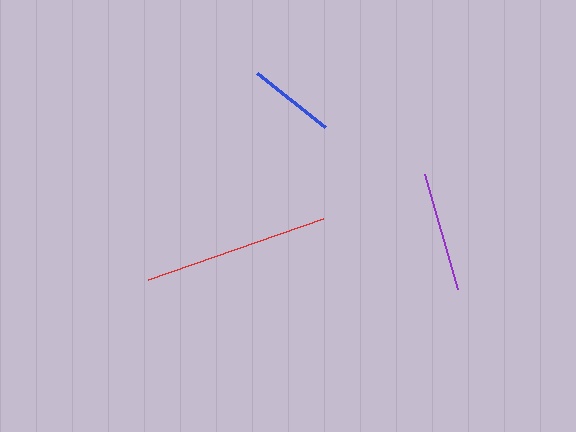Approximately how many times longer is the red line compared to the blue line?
The red line is approximately 2.1 times the length of the blue line.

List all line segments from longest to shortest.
From longest to shortest: red, purple, blue.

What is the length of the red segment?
The red segment is approximately 186 pixels long.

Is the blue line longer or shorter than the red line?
The red line is longer than the blue line.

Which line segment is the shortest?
The blue line is the shortest at approximately 87 pixels.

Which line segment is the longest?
The red line is the longest at approximately 186 pixels.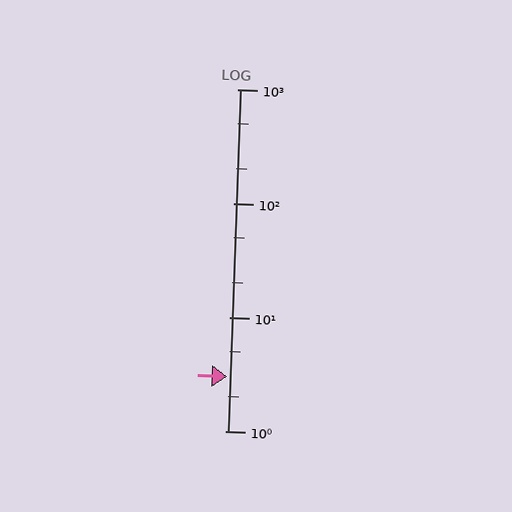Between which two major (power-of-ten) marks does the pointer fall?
The pointer is between 1 and 10.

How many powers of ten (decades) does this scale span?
The scale spans 3 decades, from 1 to 1000.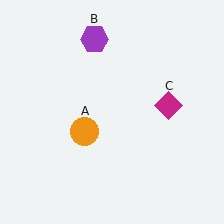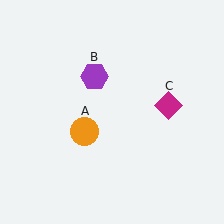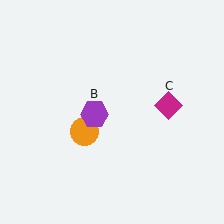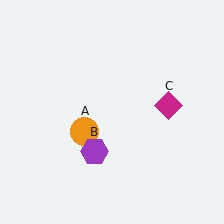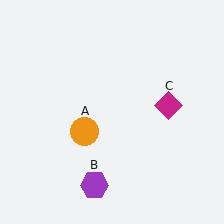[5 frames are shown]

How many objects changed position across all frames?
1 object changed position: purple hexagon (object B).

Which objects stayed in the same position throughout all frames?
Orange circle (object A) and magenta diamond (object C) remained stationary.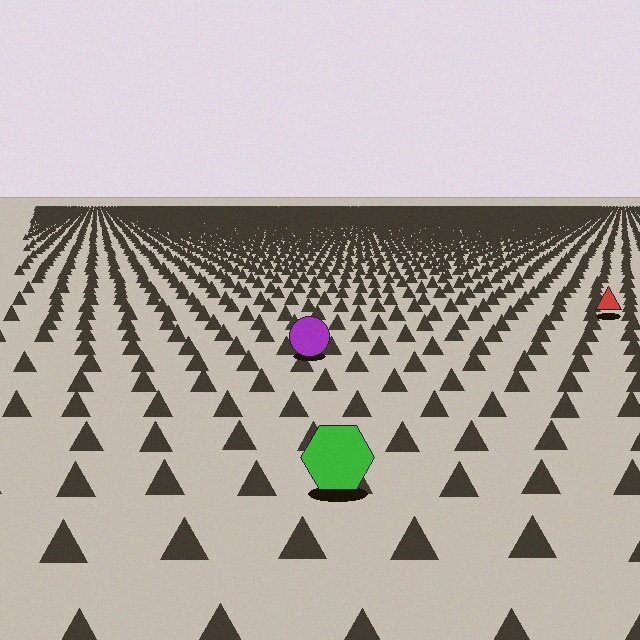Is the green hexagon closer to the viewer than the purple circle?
Yes. The green hexagon is closer — you can tell from the texture gradient: the ground texture is coarser near it.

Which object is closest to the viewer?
The green hexagon is closest. The texture marks near it are larger and more spread out.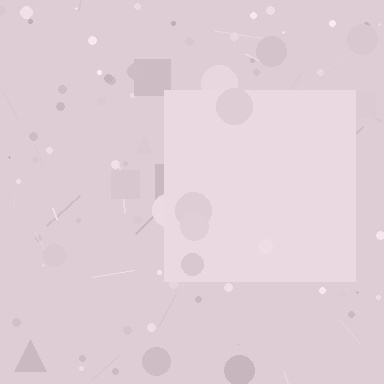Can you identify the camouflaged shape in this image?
The camouflaged shape is a square.